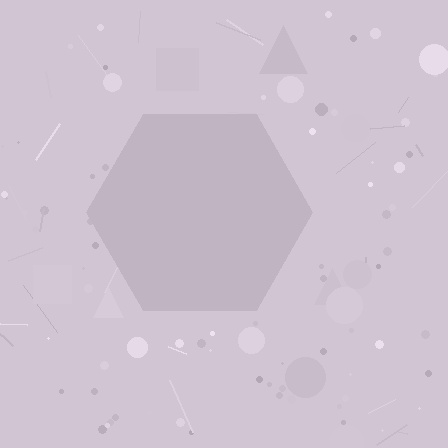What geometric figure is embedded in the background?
A hexagon is embedded in the background.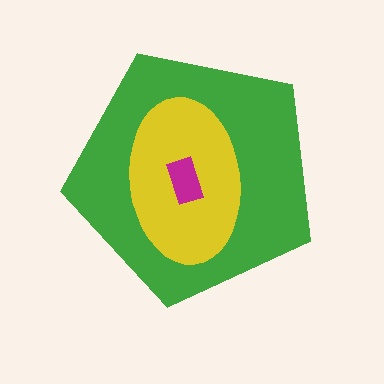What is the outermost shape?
The green pentagon.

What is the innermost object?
The magenta rectangle.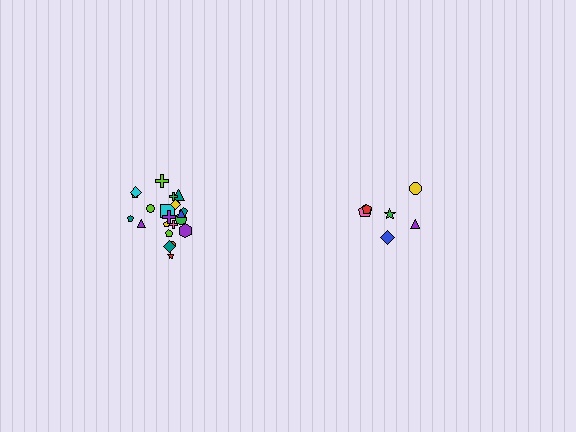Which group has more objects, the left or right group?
The left group.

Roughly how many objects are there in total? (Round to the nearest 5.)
Roughly 30 objects in total.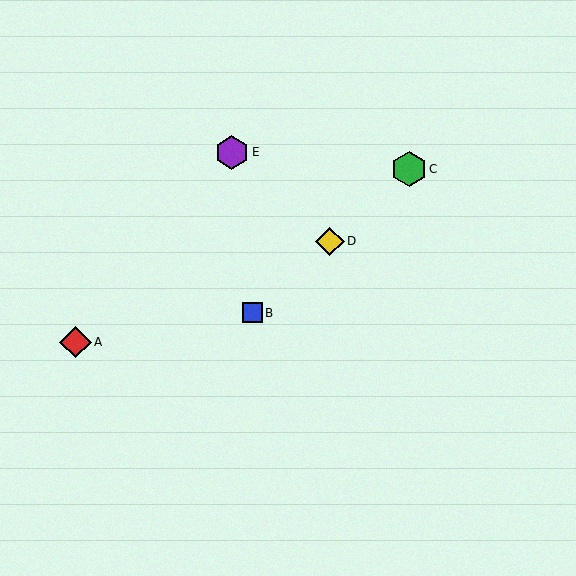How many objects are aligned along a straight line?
3 objects (B, C, D) are aligned along a straight line.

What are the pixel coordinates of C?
Object C is at (409, 169).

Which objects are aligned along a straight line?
Objects B, C, D are aligned along a straight line.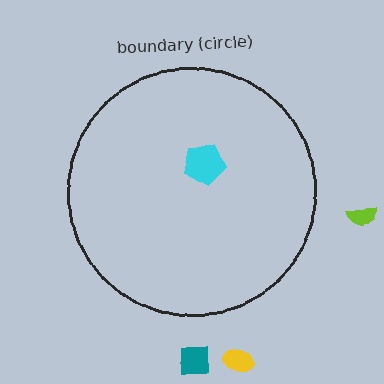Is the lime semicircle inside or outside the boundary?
Outside.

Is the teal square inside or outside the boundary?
Outside.